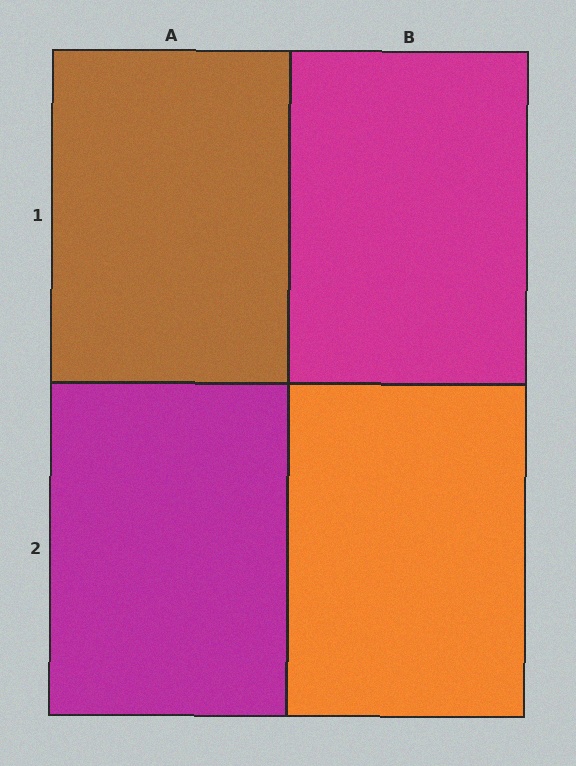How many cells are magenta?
2 cells are magenta.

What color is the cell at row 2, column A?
Magenta.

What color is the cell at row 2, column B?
Orange.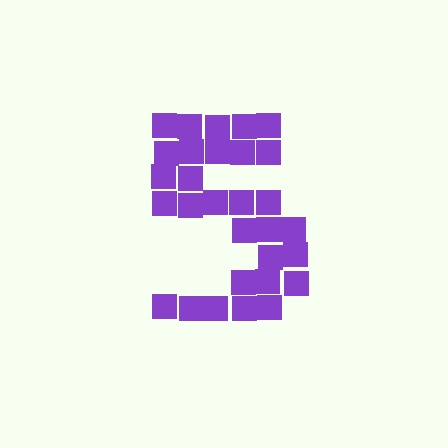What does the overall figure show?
The overall figure shows the digit 5.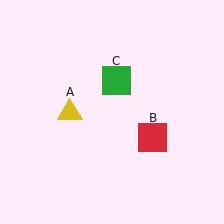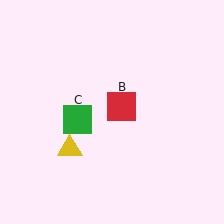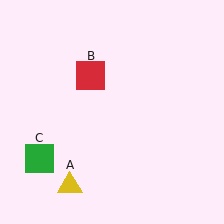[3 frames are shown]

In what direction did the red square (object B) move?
The red square (object B) moved up and to the left.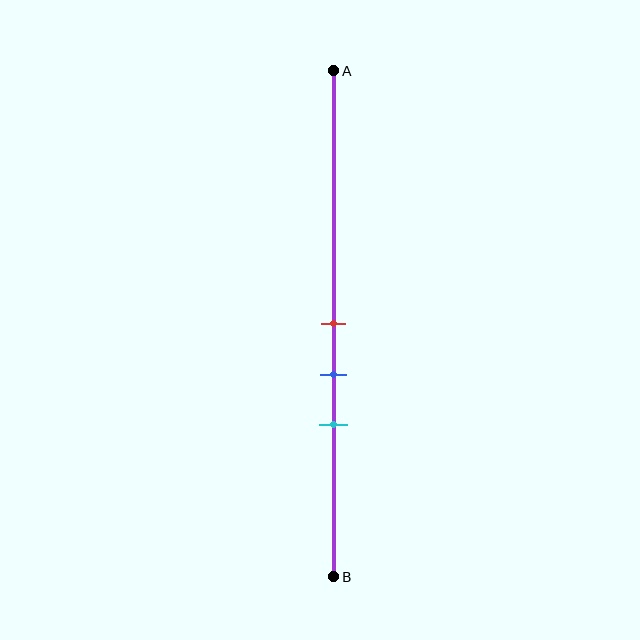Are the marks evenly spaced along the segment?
Yes, the marks are approximately evenly spaced.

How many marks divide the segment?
There are 3 marks dividing the segment.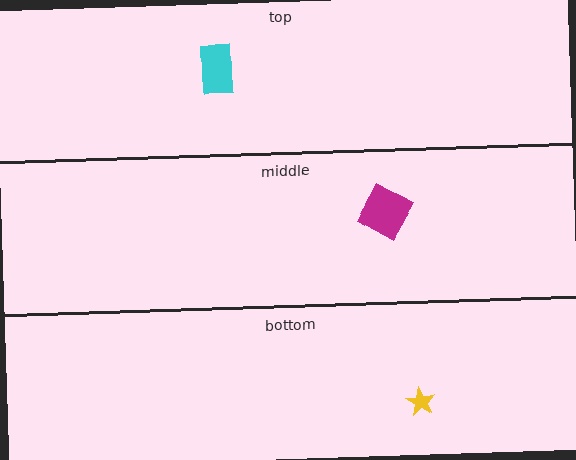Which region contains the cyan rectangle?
The top region.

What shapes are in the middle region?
The magenta square.